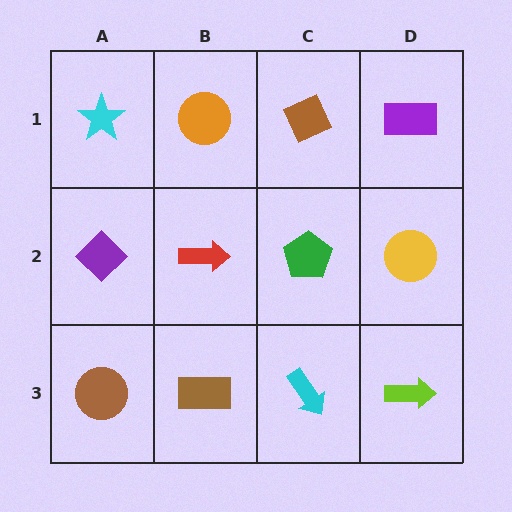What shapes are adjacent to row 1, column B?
A red arrow (row 2, column B), a cyan star (row 1, column A), a brown diamond (row 1, column C).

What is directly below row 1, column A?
A purple diamond.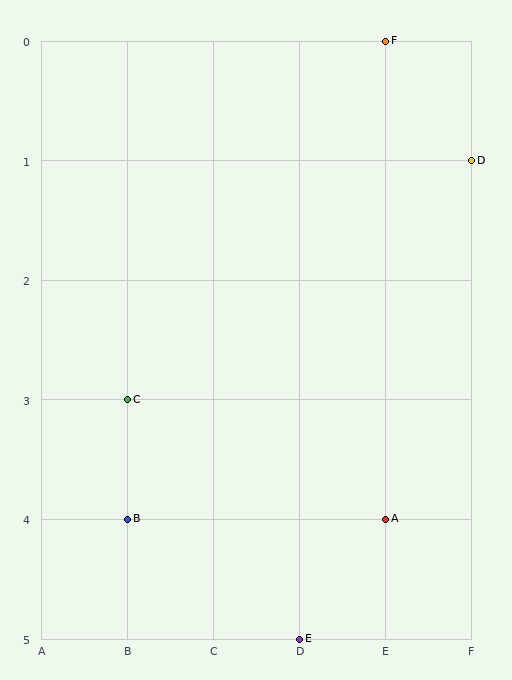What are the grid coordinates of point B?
Point B is at grid coordinates (B, 4).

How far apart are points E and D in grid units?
Points E and D are 2 columns and 4 rows apart (about 4.5 grid units diagonally).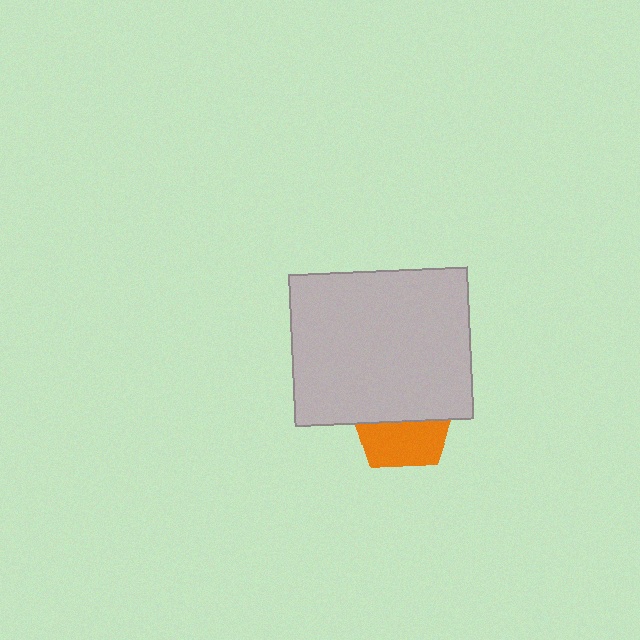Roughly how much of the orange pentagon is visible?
About half of it is visible (roughly 46%).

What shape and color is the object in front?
The object in front is a light gray rectangle.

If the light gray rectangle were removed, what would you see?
You would see the complete orange pentagon.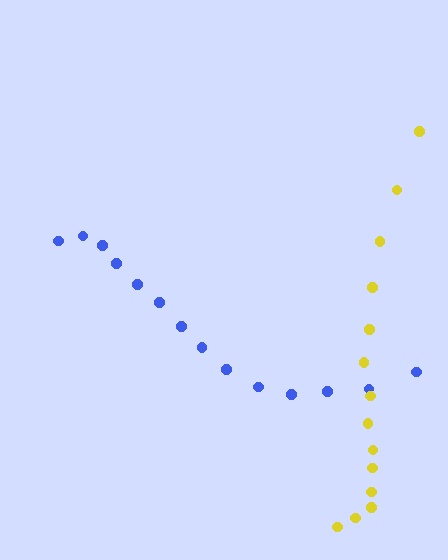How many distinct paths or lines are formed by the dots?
There are 2 distinct paths.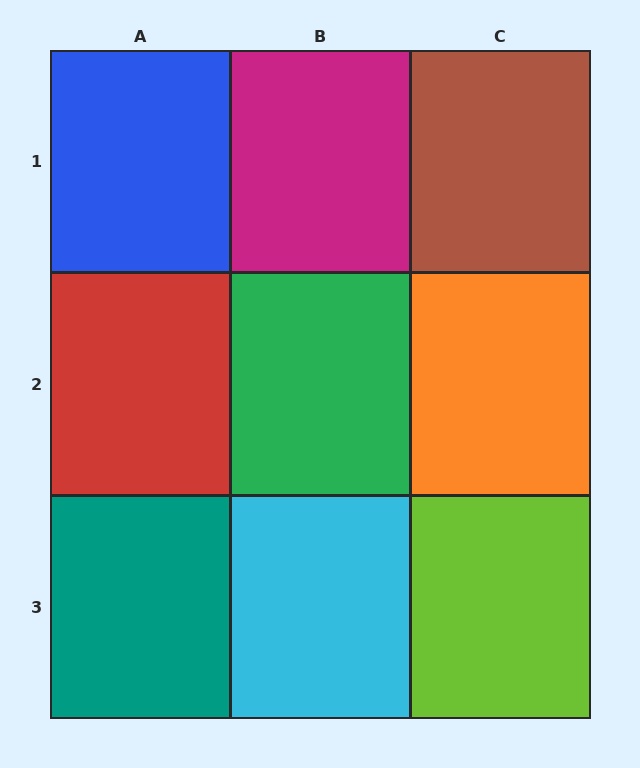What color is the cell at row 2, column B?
Green.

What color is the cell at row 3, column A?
Teal.